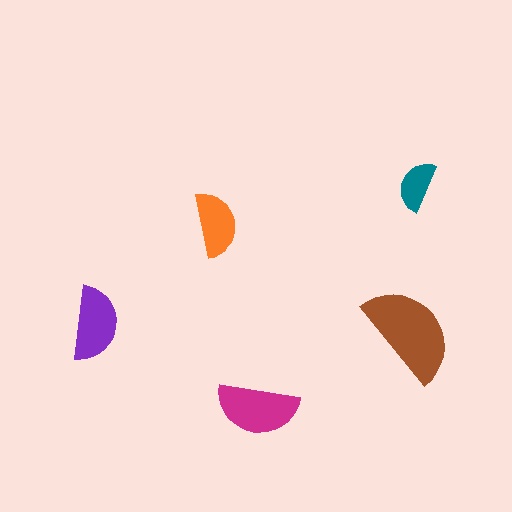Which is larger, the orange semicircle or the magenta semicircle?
The magenta one.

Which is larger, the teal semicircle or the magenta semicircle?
The magenta one.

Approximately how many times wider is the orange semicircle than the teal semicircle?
About 1.5 times wider.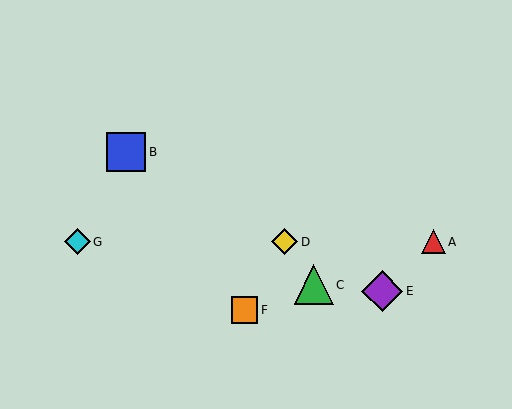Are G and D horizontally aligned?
Yes, both are at y≈242.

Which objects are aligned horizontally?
Objects A, D, G are aligned horizontally.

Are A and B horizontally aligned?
No, A is at y≈242 and B is at y≈152.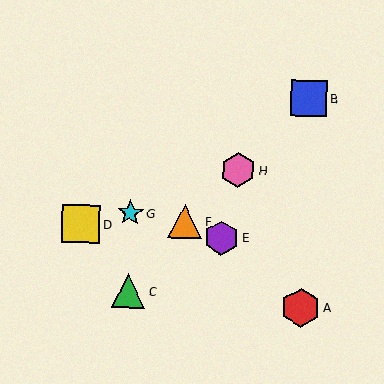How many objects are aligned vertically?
2 objects (C, G) are aligned vertically.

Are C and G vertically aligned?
Yes, both are at x≈128.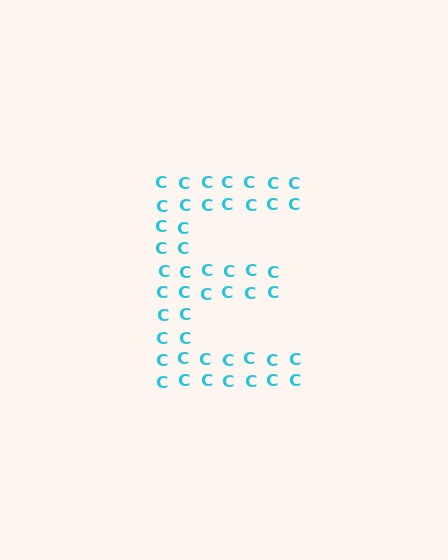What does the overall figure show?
The overall figure shows the letter E.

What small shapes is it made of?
It is made of small letter C's.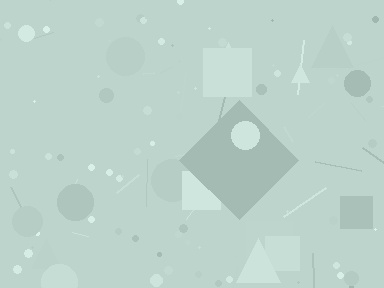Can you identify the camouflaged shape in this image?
The camouflaged shape is a diamond.